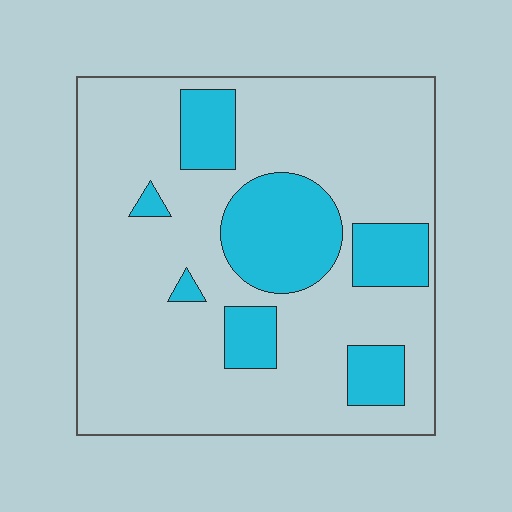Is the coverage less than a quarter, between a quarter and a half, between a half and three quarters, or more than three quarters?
Less than a quarter.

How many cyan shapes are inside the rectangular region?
7.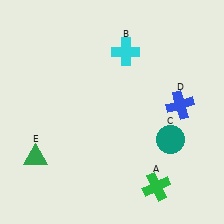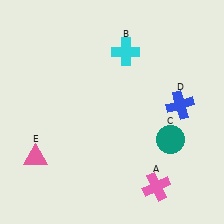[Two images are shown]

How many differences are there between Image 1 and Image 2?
There are 2 differences between the two images.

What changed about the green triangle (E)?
In Image 1, E is green. In Image 2, it changed to pink.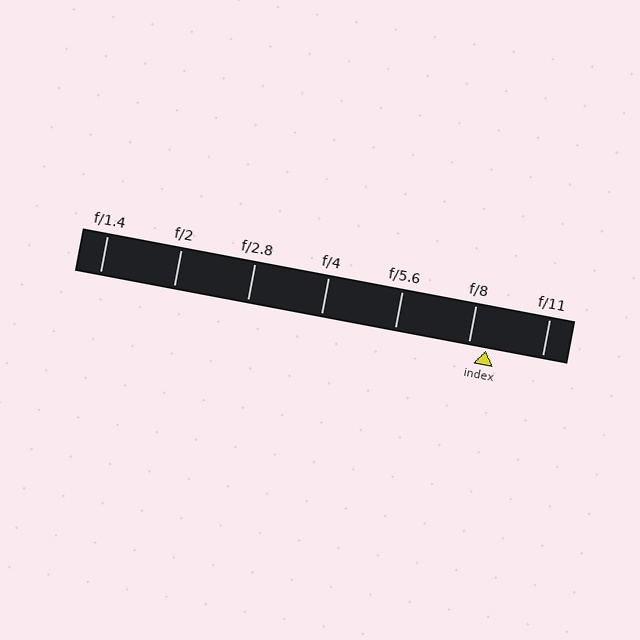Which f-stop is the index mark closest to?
The index mark is closest to f/8.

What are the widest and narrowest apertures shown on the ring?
The widest aperture shown is f/1.4 and the narrowest is f/11.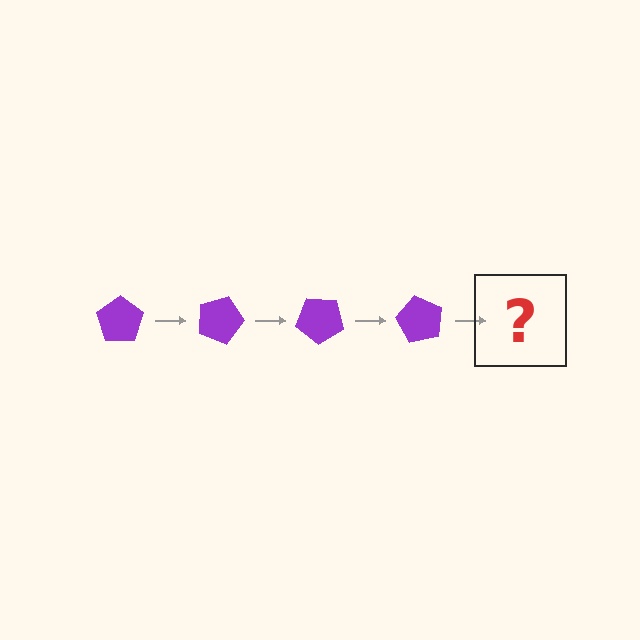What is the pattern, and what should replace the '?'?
The pattern is that the pentagon rotates 20 degrees each step. The '?' should be a purple pentagon rotated 80 degrees.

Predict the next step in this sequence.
The next step is a purple pentagon rotated 80 degrees.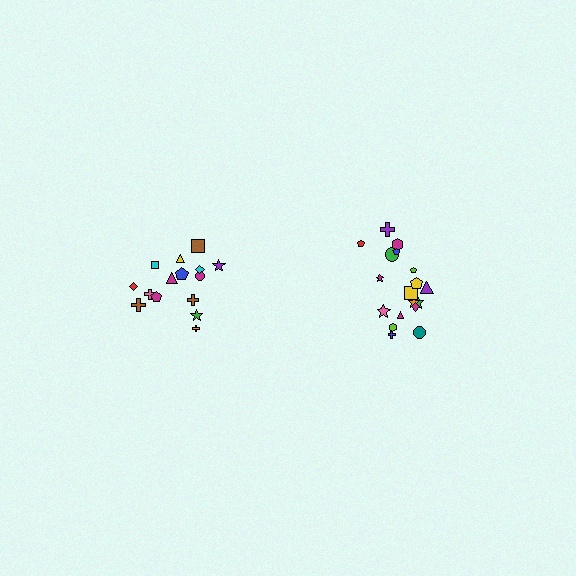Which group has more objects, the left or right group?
The right group.